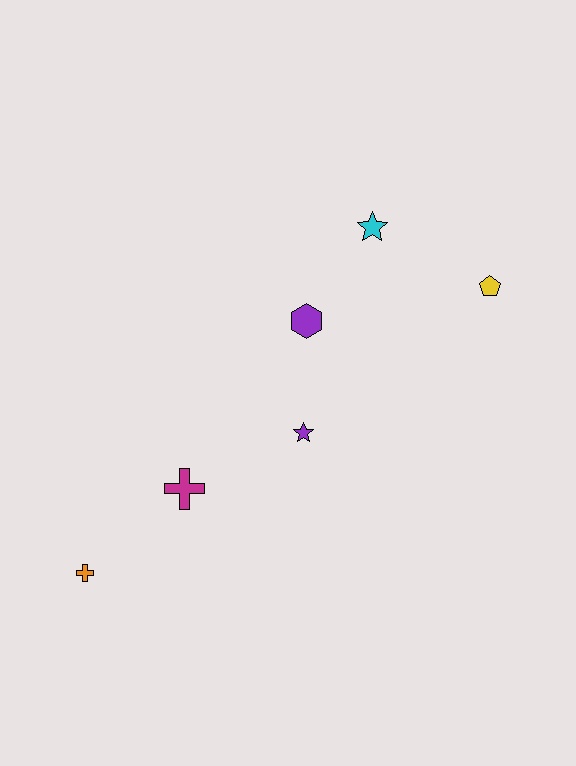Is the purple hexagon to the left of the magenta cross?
No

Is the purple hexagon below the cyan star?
Yes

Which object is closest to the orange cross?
The magenta cross is closest to the orange cross.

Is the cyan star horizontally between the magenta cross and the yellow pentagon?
Yes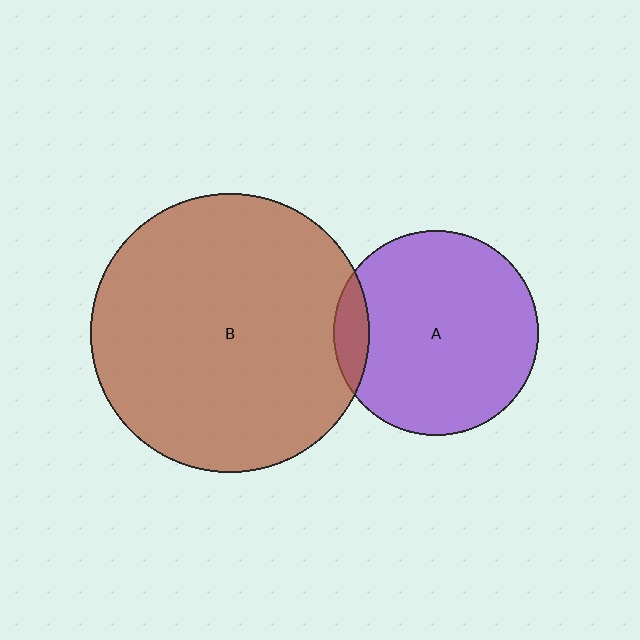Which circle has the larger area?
Circle B (brown).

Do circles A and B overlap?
Yes.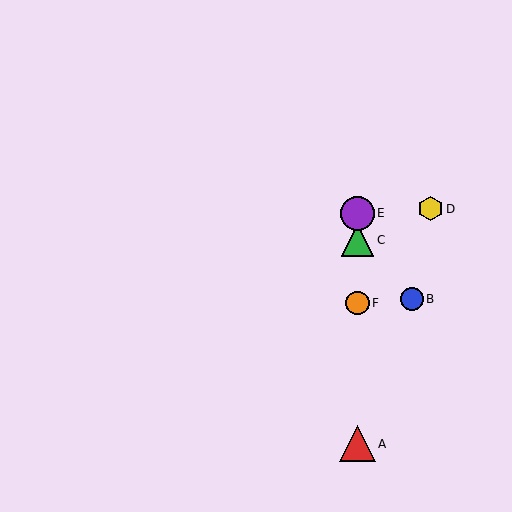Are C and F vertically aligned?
Yes, both are at x≈357.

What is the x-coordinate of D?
Object D is at x≈430.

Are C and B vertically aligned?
No, C is at x≈357 and B is at x≈412.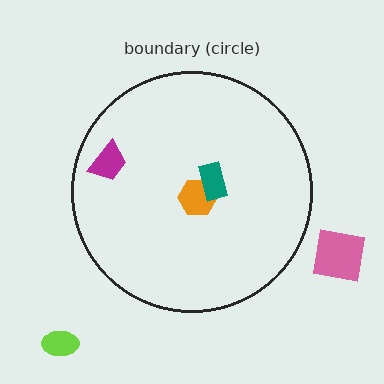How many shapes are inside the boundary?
3 inside, 2 outside.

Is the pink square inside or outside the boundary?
Outside.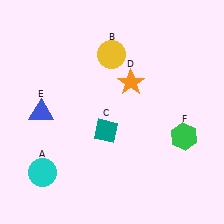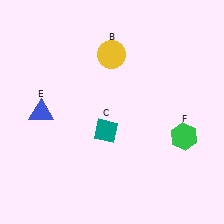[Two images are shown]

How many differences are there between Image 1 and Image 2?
There are 2 differences between the two images.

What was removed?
The cyan circle (A), the orange star (D) were removed in Image 2.